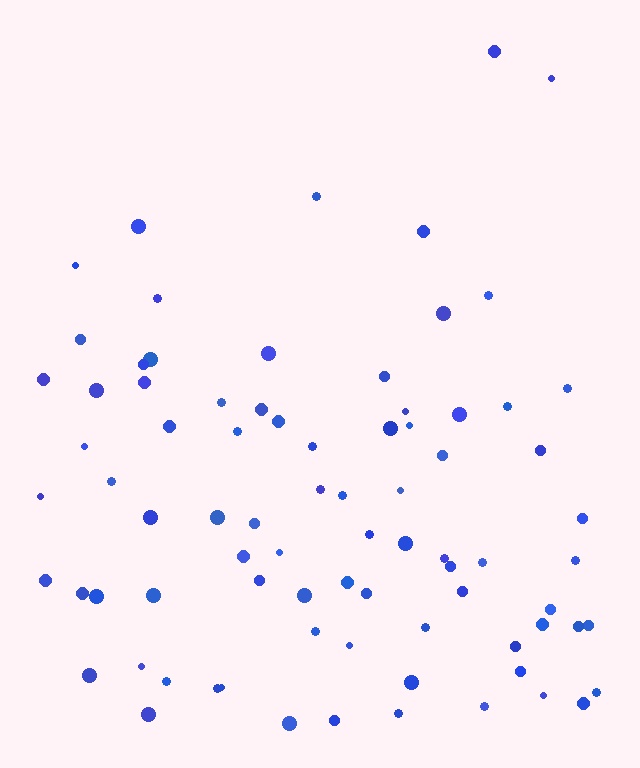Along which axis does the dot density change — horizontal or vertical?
Vertical.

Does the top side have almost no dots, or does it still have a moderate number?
Still a moderate number, just noticeably fewer than the bottom.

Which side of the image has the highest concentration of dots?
The bottom.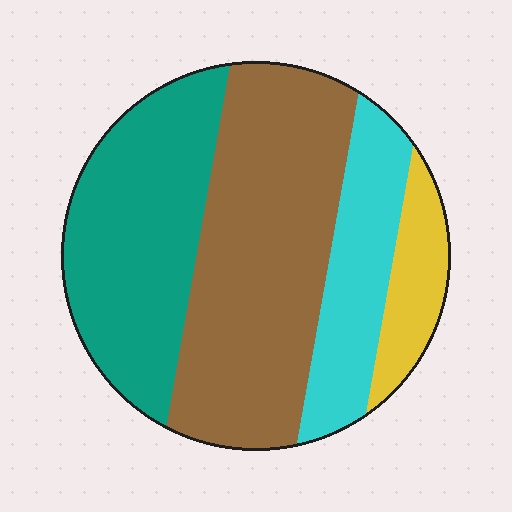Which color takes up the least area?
Yellow, at roughly 10%.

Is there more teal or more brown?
Brown.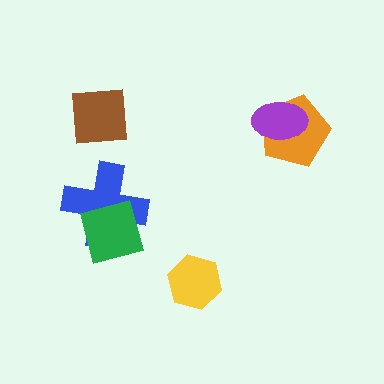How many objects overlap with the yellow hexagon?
0 objects overlap with the yellow hexagon.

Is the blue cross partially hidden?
Yes, it is partially covered by another shape.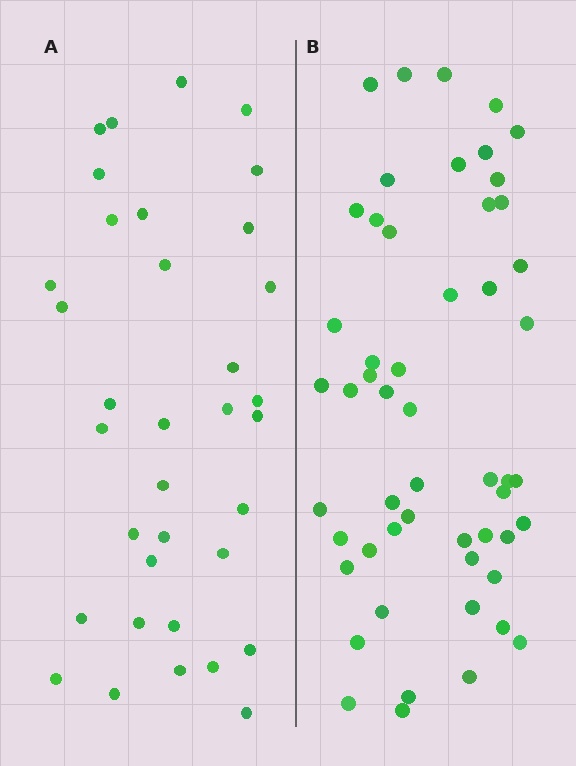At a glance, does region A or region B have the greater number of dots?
Region B (the right region) has more dots.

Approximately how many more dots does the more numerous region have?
Region B has approximately 20 more dots than region A.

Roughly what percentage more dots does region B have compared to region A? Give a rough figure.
About 50% more.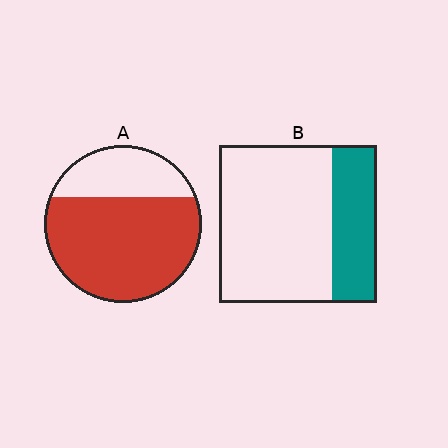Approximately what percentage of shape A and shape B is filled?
A is approximately 70% and B is approximately 30%.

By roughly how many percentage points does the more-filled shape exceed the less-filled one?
By roughly 45 percentage points (A over B).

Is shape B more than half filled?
No.